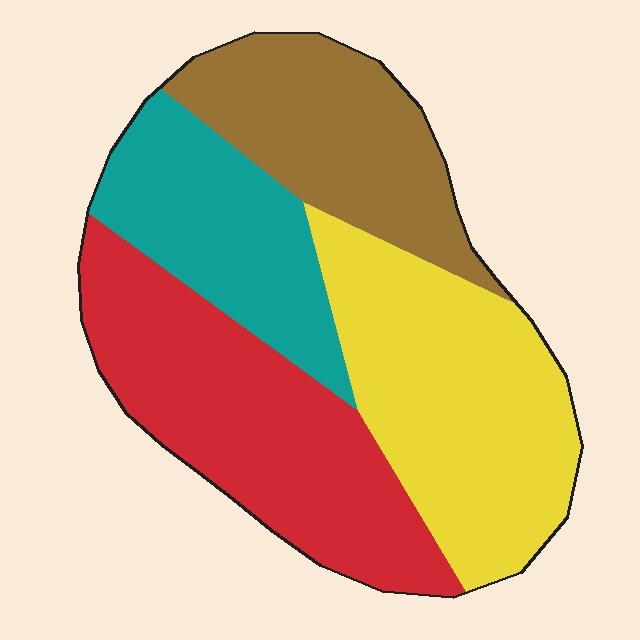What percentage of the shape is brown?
Brown takes up about one fifth (1/5) of the shape.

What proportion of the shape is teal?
Teal covers roughly 20% of the shape.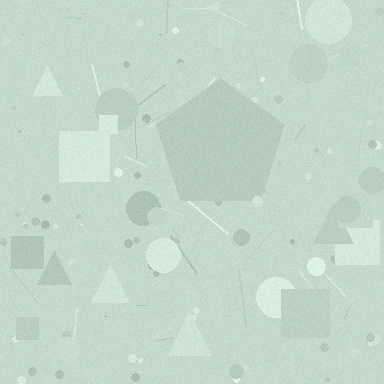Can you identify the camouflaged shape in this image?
The camouflaged shape is a pentagon.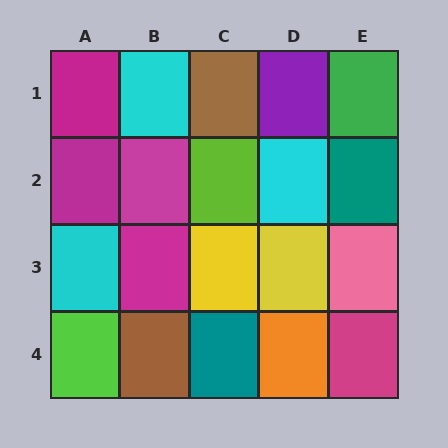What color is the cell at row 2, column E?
Teal.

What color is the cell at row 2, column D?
Cyan.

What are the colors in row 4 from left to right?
Lime, brown, teal, orange, magenta.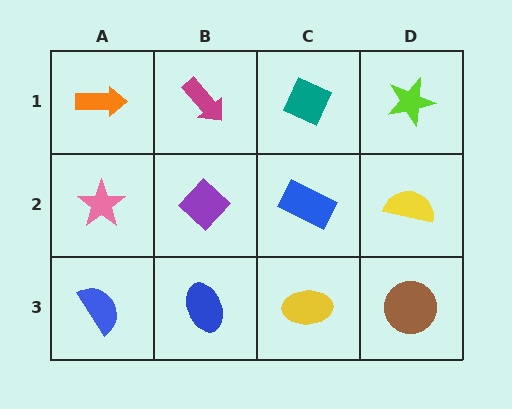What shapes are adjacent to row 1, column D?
A yellow semicircle (row 2, column D), a teal diamond (row 1, column C).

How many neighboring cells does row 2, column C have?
4.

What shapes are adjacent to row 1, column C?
A blue rectangle (row 2, column C), a magenta arrow (row 1, column B), a lime star (row 1, column D).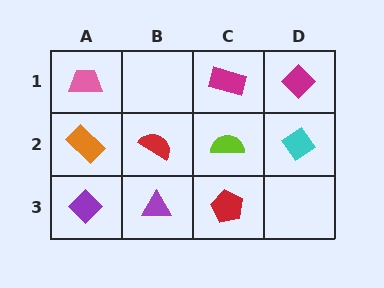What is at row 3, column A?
A purple diamond.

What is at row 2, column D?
A cyan diamond.